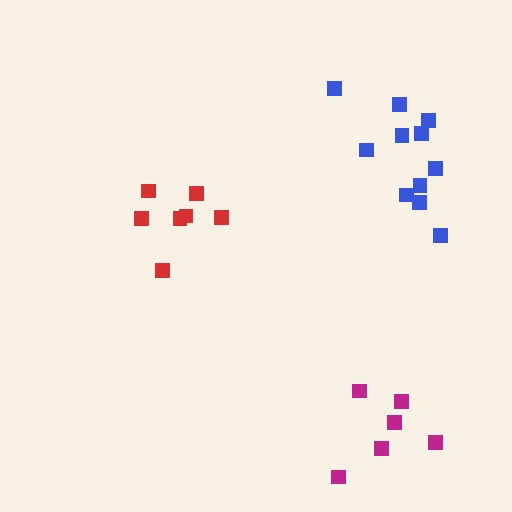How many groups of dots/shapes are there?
There are 3 groups.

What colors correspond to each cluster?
The clusters are colored: red, blue, magenta.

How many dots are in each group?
Group 1: 7 dots, Group 2: 11 dots, Group 3: 6 dots (24 total).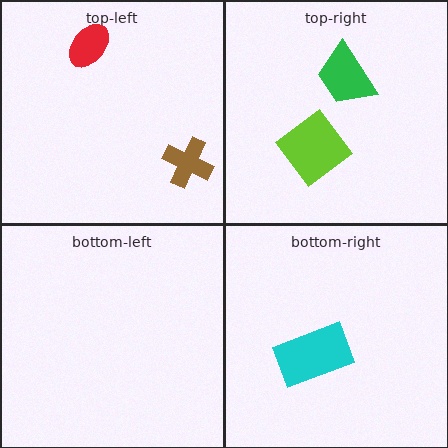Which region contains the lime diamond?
The top-right region.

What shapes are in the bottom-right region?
The cyan rectangle.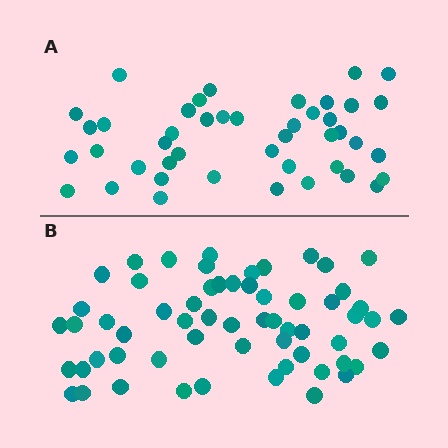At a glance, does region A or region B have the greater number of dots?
Region B (the bottom region) has more dots.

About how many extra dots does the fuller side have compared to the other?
Region B has approximately 15 more dots than region A.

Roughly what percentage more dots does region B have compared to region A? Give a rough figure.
About 35% more.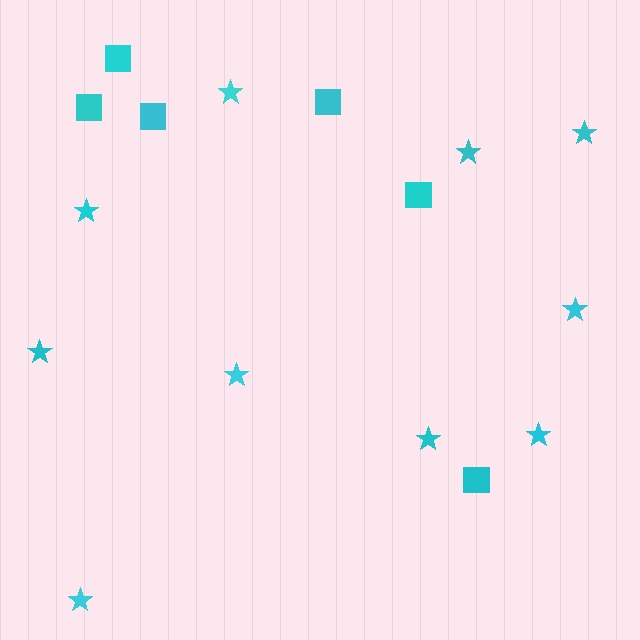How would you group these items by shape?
There are 2 groups: one group of stars (10) and one group of squares (6).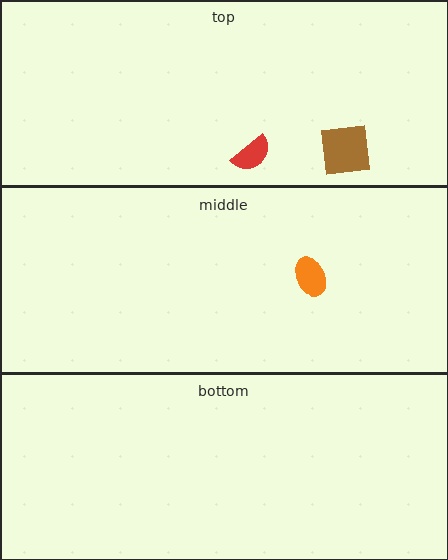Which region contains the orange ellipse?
The middle region.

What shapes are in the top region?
The brown square, the red semicircle.